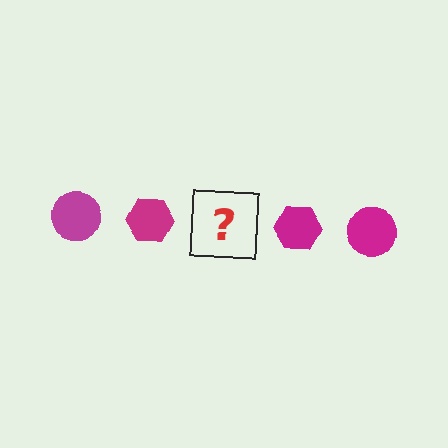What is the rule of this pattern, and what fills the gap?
The rule is that the pattern cycles through circle, hexagon shapes in magenta. The gap should be filled with a magenta circle.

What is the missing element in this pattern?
The missing element is a magenta circle.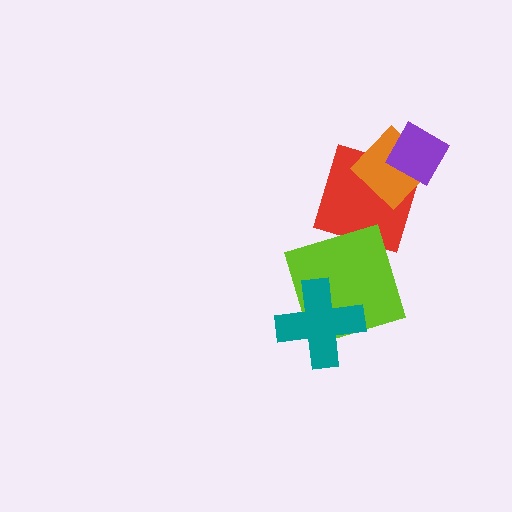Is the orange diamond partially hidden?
Yes, it is partially covered by another shape.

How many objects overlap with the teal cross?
1 object overlaps with the teal cross.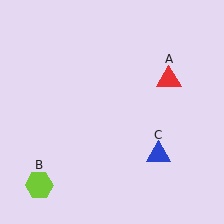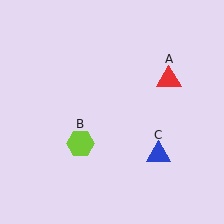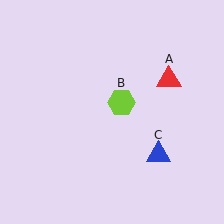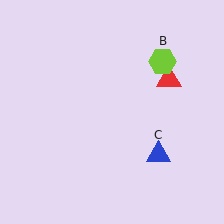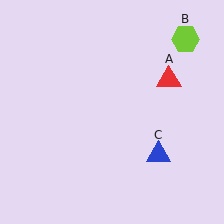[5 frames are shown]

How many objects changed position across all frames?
1 object changed position: lime hexagon (object B).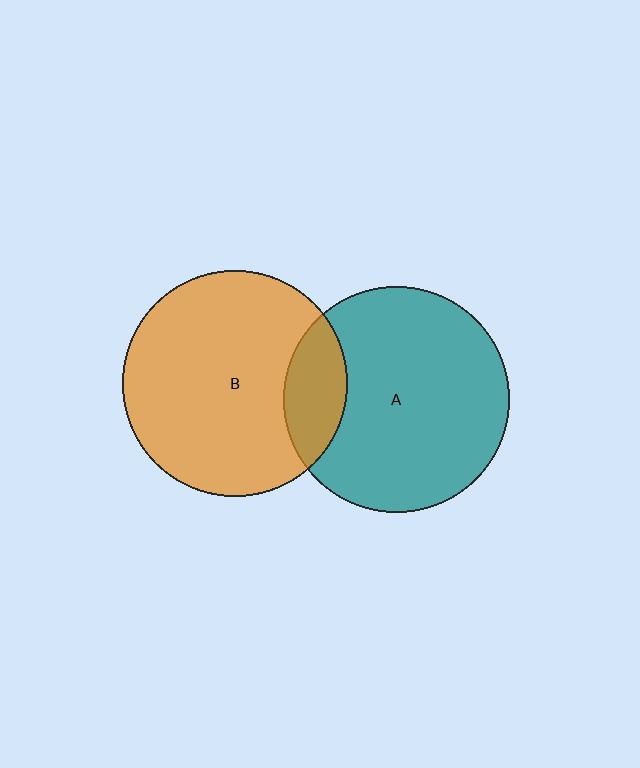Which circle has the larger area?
Circle A (teal).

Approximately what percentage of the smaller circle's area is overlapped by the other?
Approximately 15%.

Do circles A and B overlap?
Yes.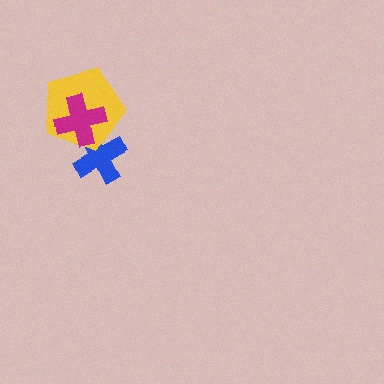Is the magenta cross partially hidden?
No, no other shape covers it.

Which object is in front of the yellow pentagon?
The magenta cross is in front of the yellow pentagon.